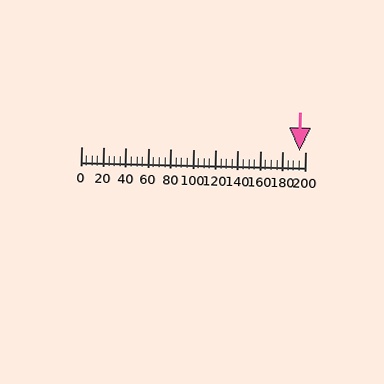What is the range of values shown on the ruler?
The ruler shows values from 0 to 200.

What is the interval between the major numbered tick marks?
The major tick marks are spaced 20 units apart.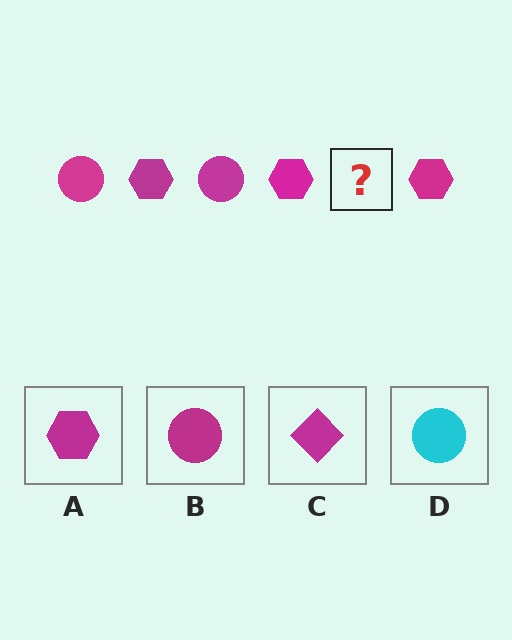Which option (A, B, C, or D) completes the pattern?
B.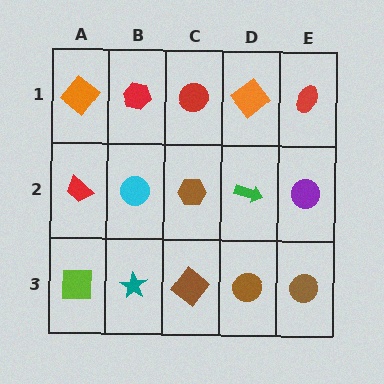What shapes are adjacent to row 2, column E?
A red ellipse (row 1, column E), a brown circle (row 3, column E), a green arrow (row 2, column D).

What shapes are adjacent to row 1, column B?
A cyan circle (row 2, column B), an orange diamond (row 1, column A), a red circle (row 1, column C).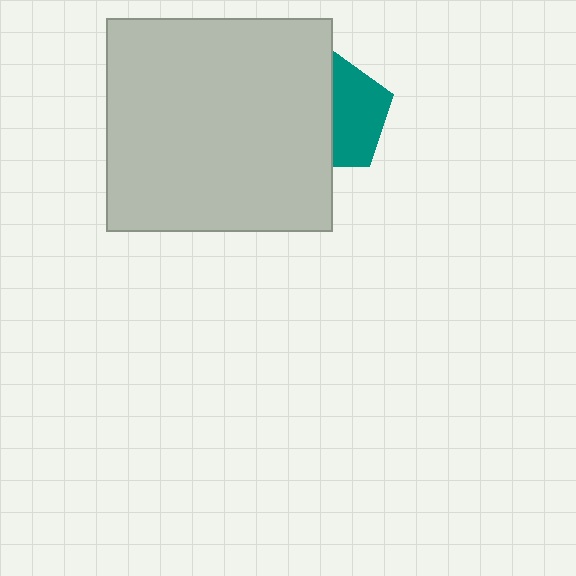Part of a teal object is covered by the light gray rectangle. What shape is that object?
It is a pentagon.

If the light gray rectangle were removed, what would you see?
You would see the complete teal pentagon.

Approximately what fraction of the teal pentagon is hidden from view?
Roughly 52% of the teal pentagon is hidden behind the light gray rectangle.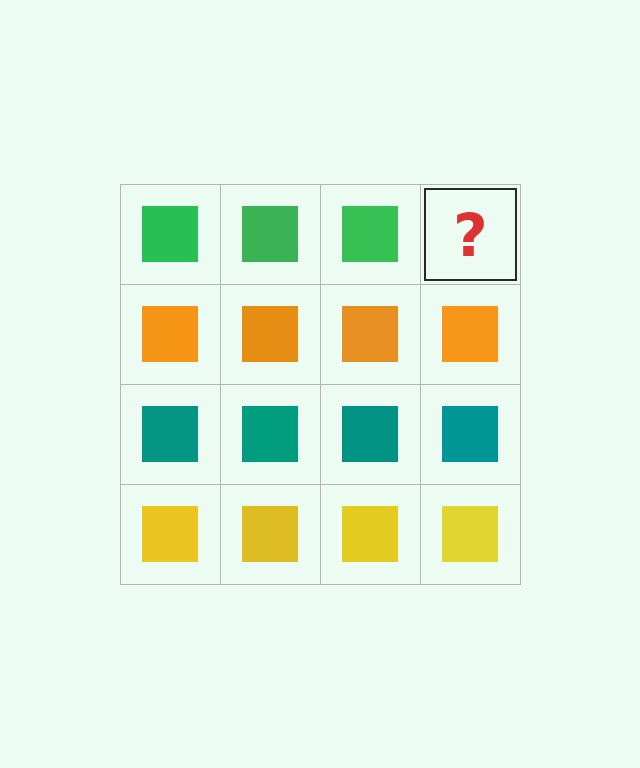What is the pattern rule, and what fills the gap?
The rule is that each row has a consistent color. The gap should be filled with a green square.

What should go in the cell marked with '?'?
The missing cell should contain a green square.